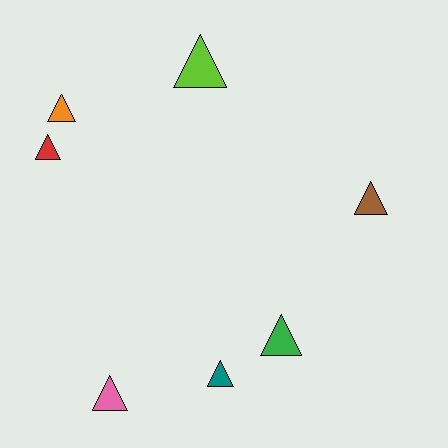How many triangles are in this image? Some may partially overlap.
There are 7 triangles.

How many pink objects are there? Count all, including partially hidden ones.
There is 1 pink object.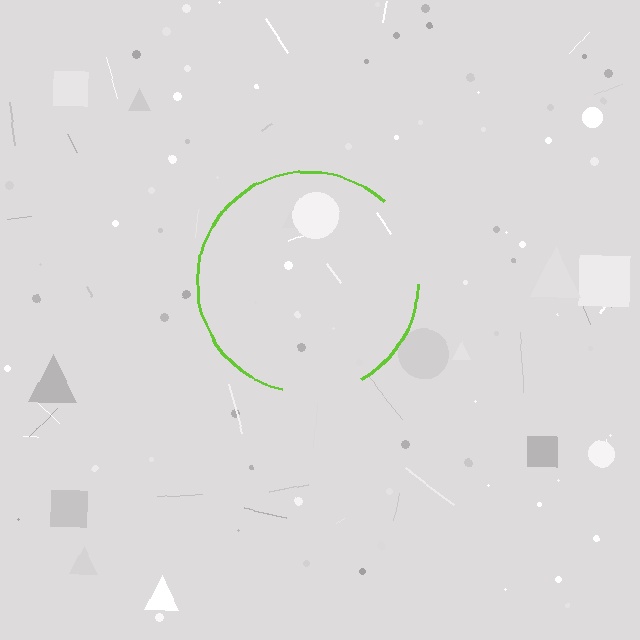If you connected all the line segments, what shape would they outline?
They would outline a circle.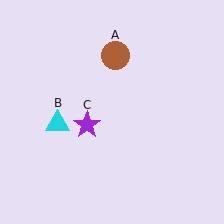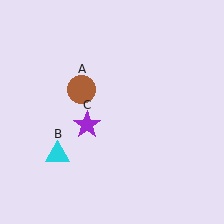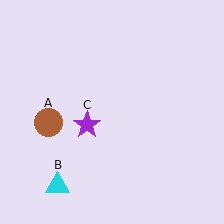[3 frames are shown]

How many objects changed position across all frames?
2 objects changed position: brown circle (object A), cyan triangle (object B).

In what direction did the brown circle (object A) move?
The brown circle (object A) moved down and to the left.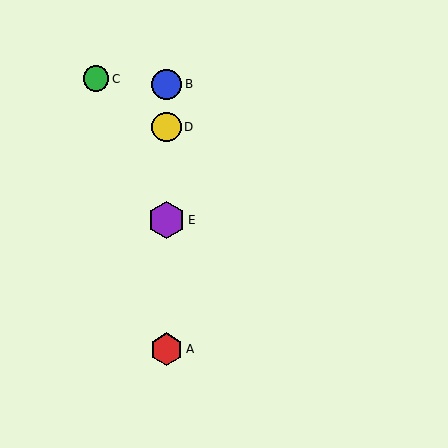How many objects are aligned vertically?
4 objects (A, B, D, E) are aligned vertically.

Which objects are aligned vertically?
Objects A, B, D, E are aligned vertically.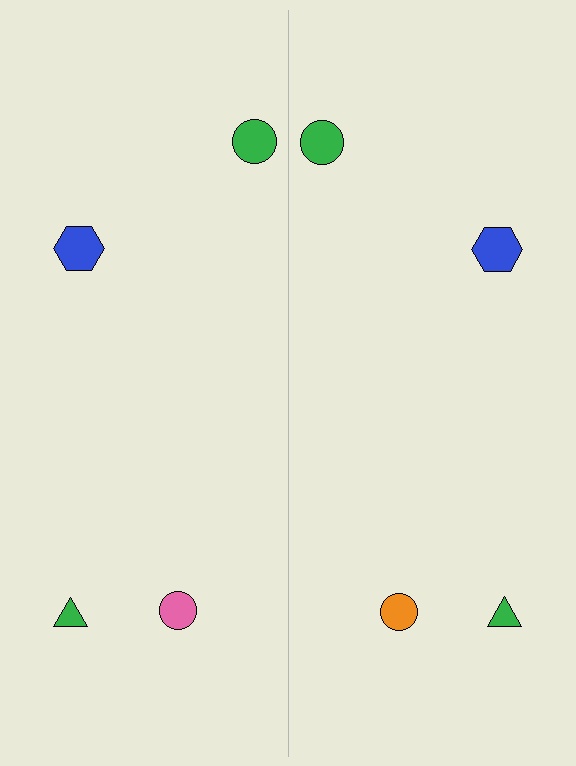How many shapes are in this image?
There are 8 shapes in this image.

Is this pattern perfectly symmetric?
No, the pattern is not perfectly symmetric. The orange circle on the right side breaks the symmetry — its mirror counterpart is pink.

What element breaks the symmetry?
The orange circle on the right side breaks the symmetry — its mirror counterpart is pink.